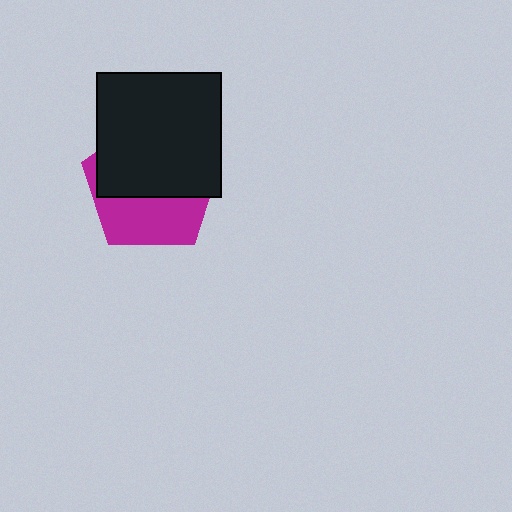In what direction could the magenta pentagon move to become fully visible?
The magenta pentagon could move down. That would shift it out from behind the black square entirely.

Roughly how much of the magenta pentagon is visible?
A small part of it is visible (roughly 41%).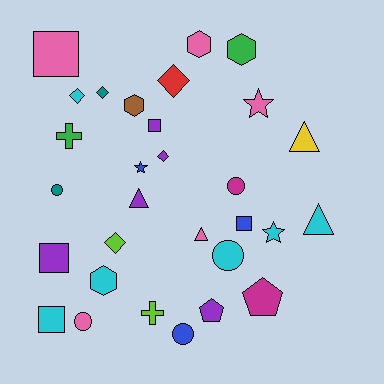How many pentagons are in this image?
There are 2 pentagons.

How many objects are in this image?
There are 30 objects.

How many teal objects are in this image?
There are 2 teal objects.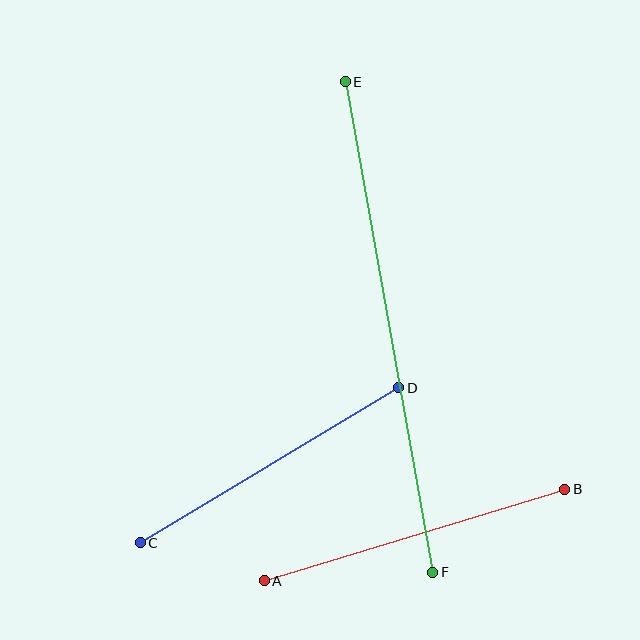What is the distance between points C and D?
The distance is approximately 301 pixels.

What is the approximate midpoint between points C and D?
The midpoint is at approximately (270, 465) pixels.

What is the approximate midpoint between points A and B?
The midpoint is at approximately (415, 535) pixels.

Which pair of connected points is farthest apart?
Points E and F are farthest apart.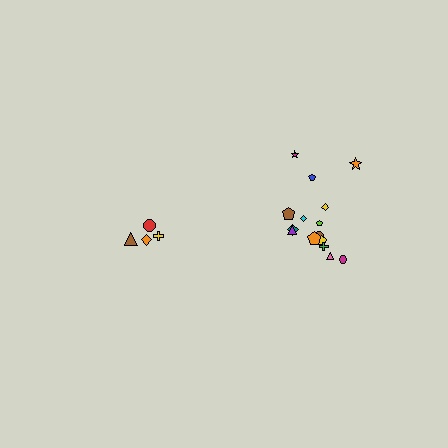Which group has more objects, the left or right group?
The right group.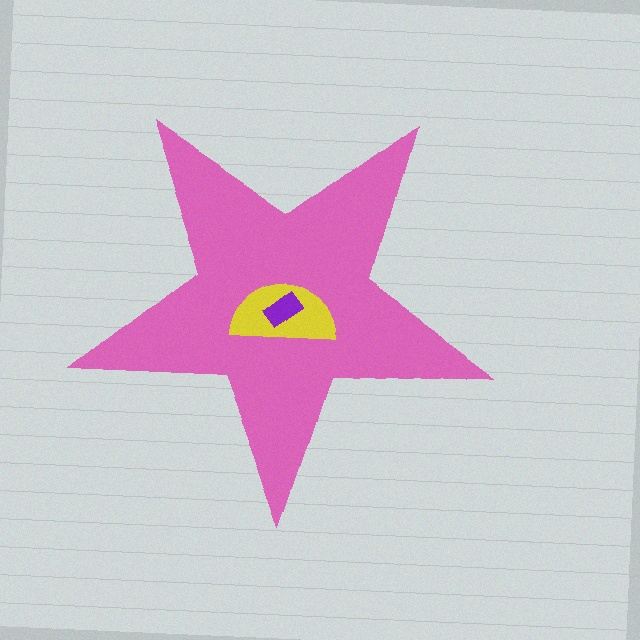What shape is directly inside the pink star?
The yellow semicircle.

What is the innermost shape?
The purple rectangle.